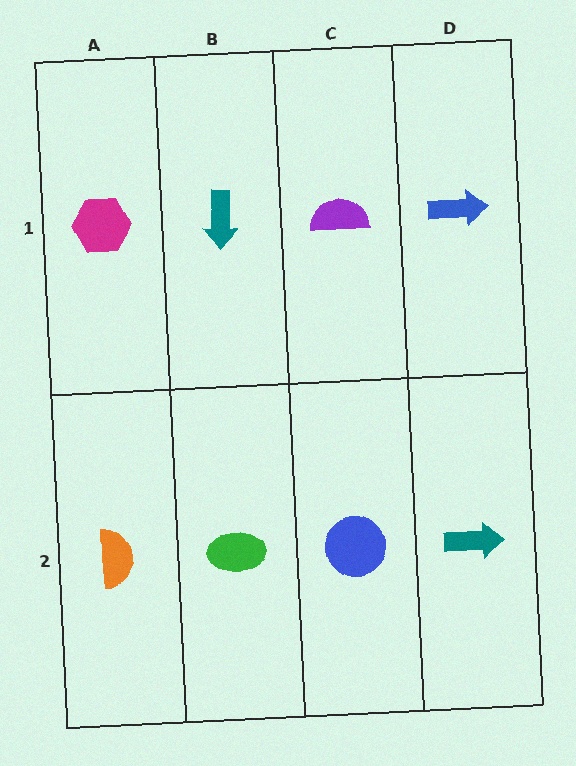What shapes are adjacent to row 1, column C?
A blue circle (row 2, column C), a teal arrow (row 1, column B), a blue arrow (row 1, column D).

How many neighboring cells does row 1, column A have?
2.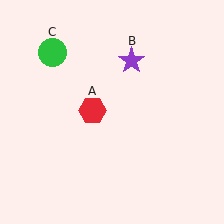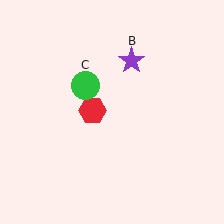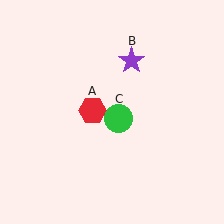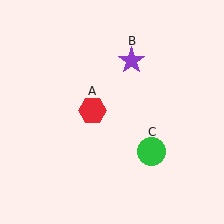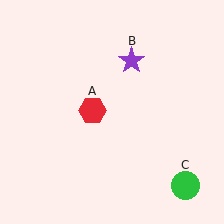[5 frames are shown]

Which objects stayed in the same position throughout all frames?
Red hexagon (object A) and purple star (object B) remained stationary.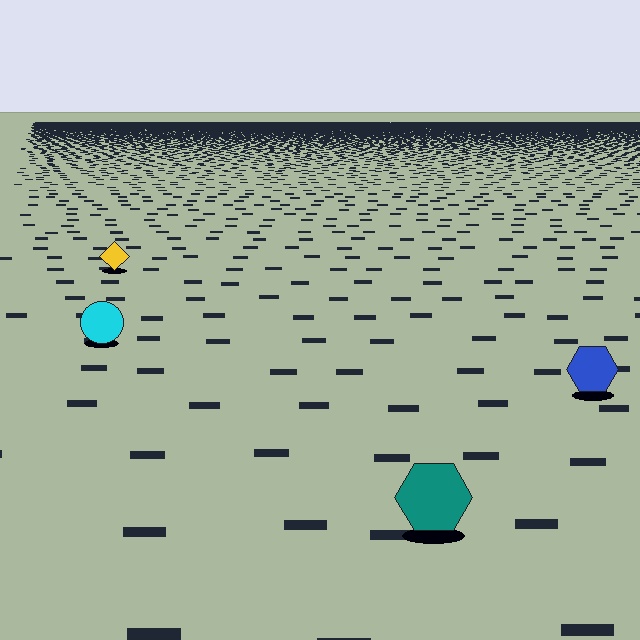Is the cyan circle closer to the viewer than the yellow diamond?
Yes. The cyan circle is closer — you can tell from the texture gradient: the ground texture is coarser near it.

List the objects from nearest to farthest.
From nearest to farthest: the teal hexagon, the blue hexagon, the cyan circle, the yellow diamond.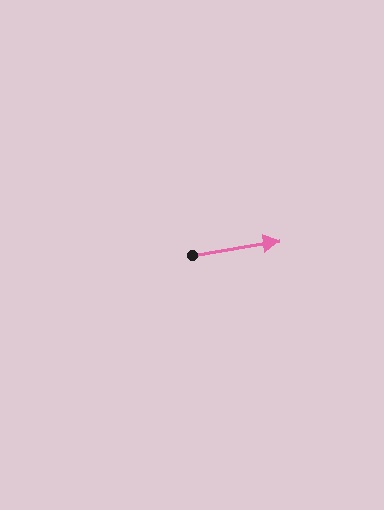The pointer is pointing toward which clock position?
Roughly 3 o'clock.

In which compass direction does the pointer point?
East.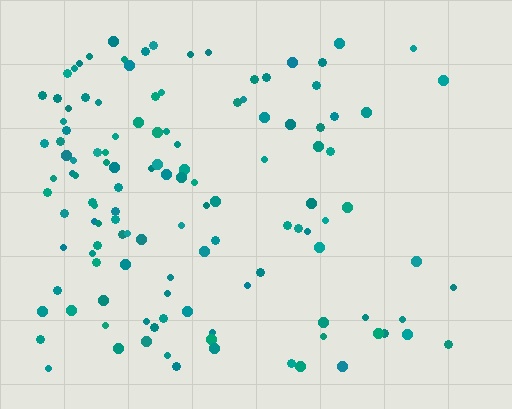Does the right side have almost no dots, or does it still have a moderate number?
Still a moderate number, just noticeably fewer than the left.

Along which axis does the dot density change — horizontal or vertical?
Horizontal.